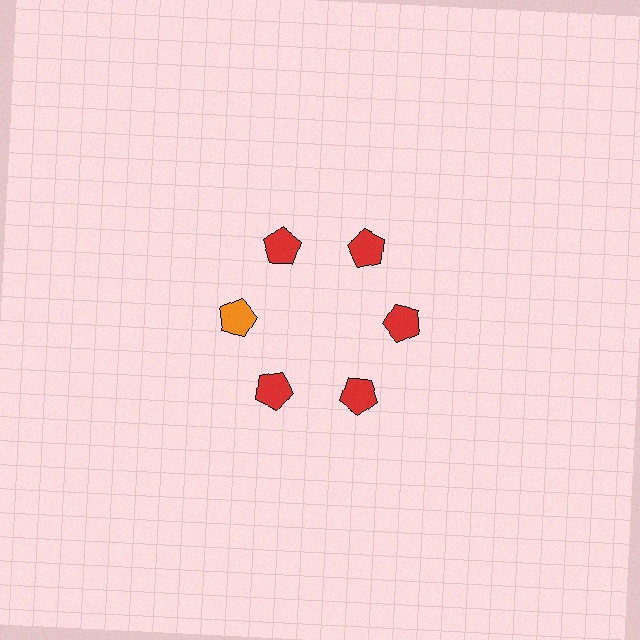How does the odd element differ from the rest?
It has a different color: orange instead of red.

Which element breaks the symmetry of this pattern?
The orange pentagon at roughly the 9 o'clock position breaks the symmetry. All other shapes are red pentagons.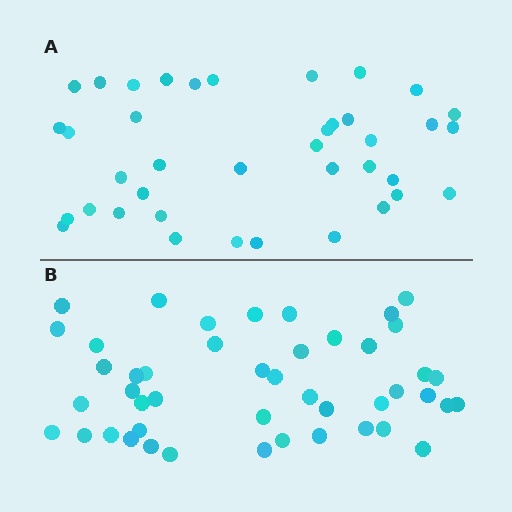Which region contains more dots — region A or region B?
Region B (the bottom region) has more dots.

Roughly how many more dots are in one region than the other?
Region B has roughly 8 or so more dots than region A.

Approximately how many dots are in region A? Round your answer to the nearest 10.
About 40 dots. (The exact count is 39, which rounds to 40.)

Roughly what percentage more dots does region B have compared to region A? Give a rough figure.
About 20% more.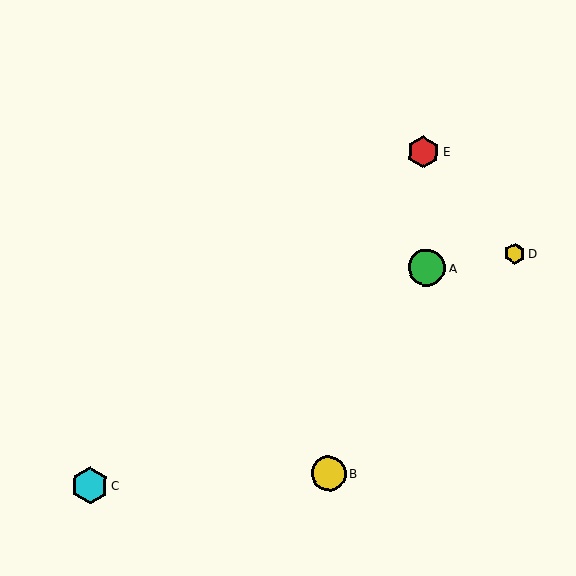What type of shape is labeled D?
Shape D is a yellow hexagon.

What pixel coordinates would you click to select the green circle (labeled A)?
Click at (427, 268) to select the green circle A.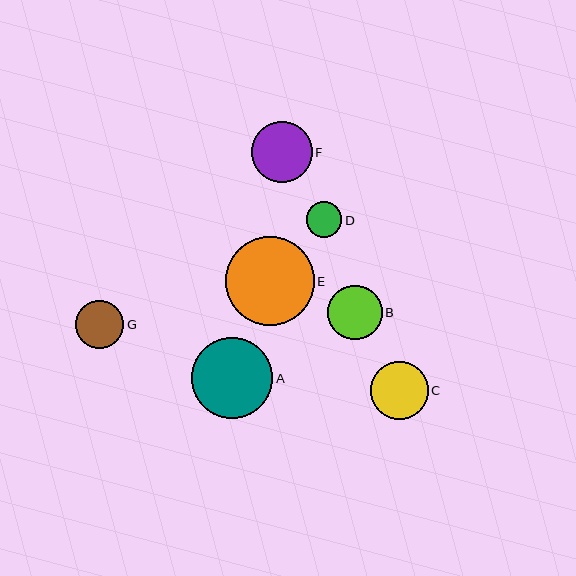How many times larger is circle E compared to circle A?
Circle E is approximately 1.1 times the size of circle A.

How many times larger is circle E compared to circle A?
Circle E is approximately 1.1 times the size of circle A.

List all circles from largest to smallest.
From largest to smallest: E, A, F, C, B, G, D.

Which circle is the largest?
Circle E is the largest with a size of approximately 89 pixels.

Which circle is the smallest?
Circle D is the smallest with a size of approximately 36 pixels.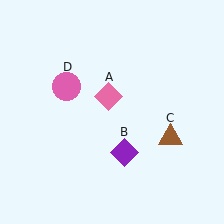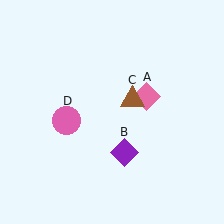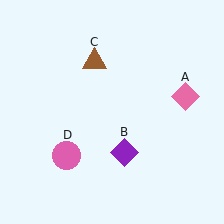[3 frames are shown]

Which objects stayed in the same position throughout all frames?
Purple diamond (object B) remained stationary.